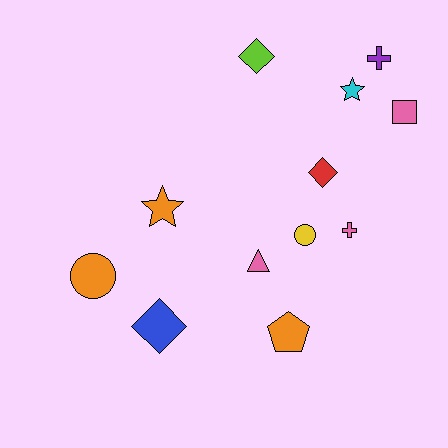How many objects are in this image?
There are 12 objects.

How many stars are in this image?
There are 2 stars.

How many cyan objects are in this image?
There is 1 cyan object.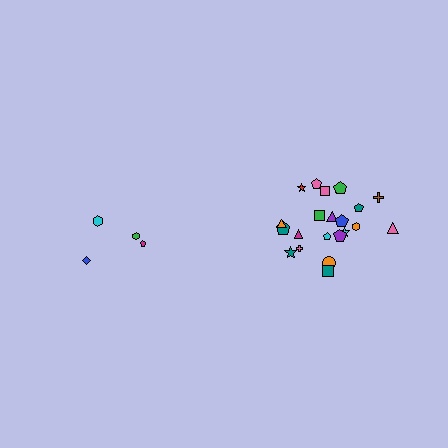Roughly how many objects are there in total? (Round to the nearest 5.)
Roughly 25 objects in total.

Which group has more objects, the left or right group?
The right group.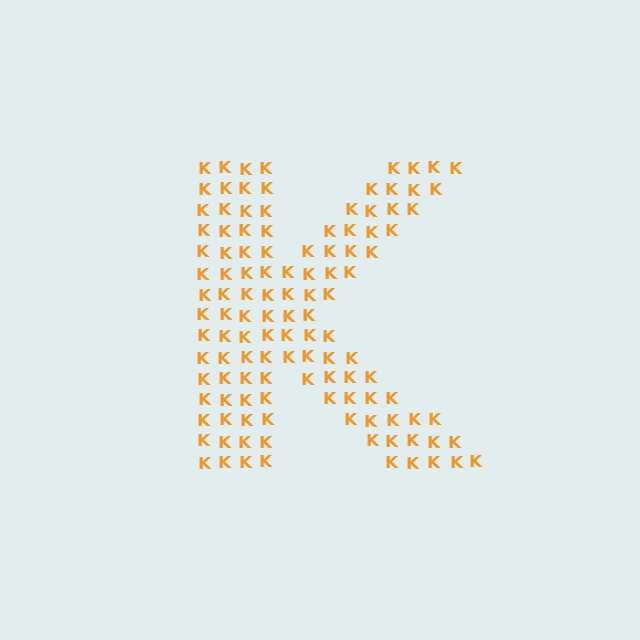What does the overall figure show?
The overall figure shows the letter K.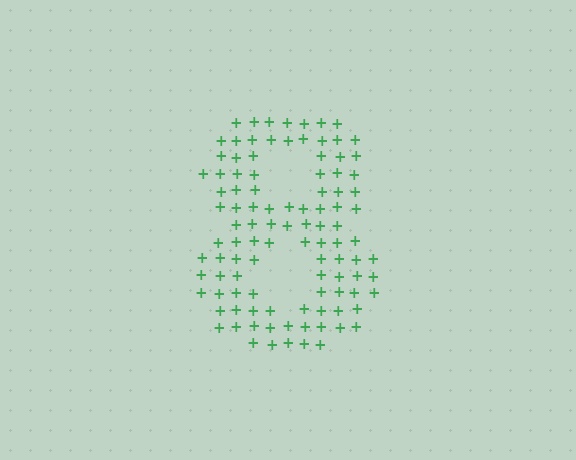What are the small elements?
The small elements are plus signs.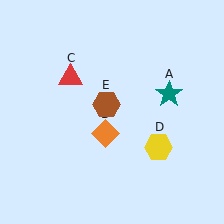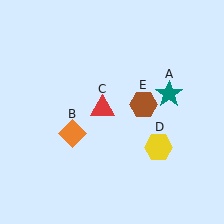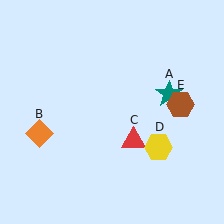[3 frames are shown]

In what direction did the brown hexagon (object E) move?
The brown hexagon (object E) moved right.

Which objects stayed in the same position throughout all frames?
Teal star (object A) and yellow hexagon (object D) remained stationary.